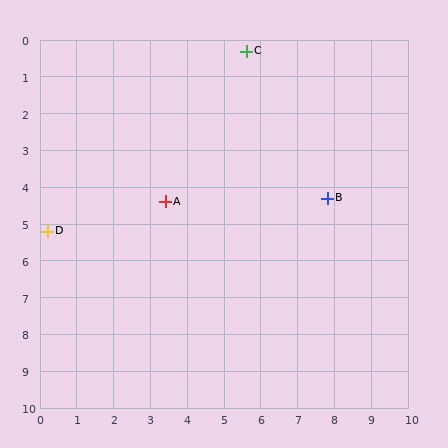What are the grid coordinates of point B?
Point B is at approximately (7.8, 4.3).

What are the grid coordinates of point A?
Point A is at approximately (3.4, 4.4).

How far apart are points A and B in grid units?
Points A and B are about 4.4 grid units apart.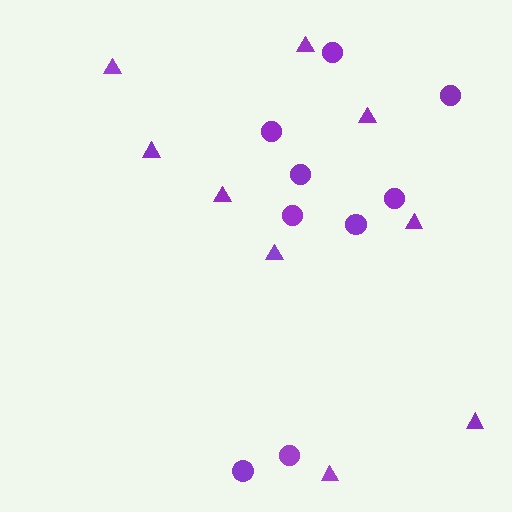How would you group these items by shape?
There are 2 groups: one group of circles (9) and one group of triangles (9).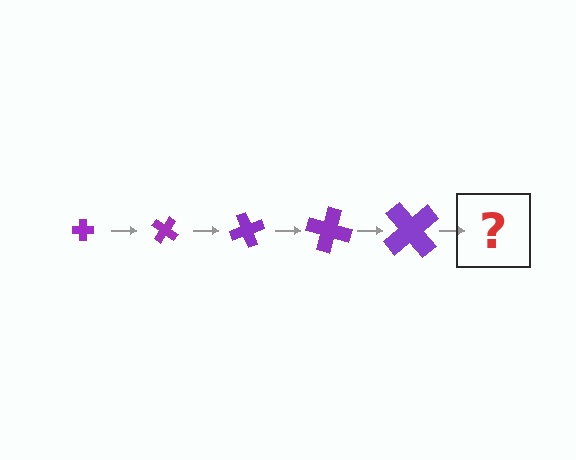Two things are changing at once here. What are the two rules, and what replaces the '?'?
The two rules are that the cross grows larger each step and it rotates 35 degrees each step. The '?' should be a cross, larger than the previous one and rotated 175 degrees from the start.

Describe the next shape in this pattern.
It should be a cross, larger than the previous one and rotated 175 degrees from the start.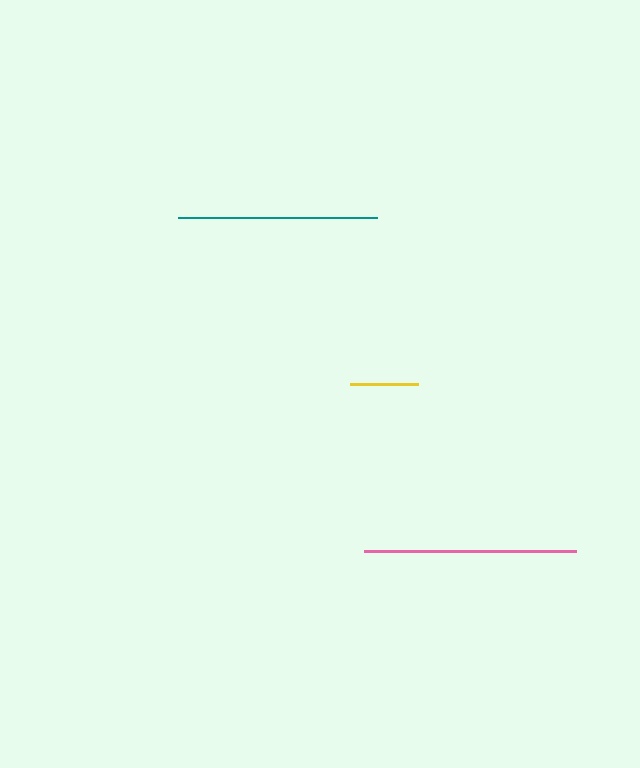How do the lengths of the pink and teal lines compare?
The pink and teal lines are approximately the same length.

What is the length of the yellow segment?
The yellow segment is approximately 68 pixels long.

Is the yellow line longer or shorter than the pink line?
The pink line is longer than the yellow line.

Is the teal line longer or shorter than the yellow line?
The teal line is longer than the yellow line.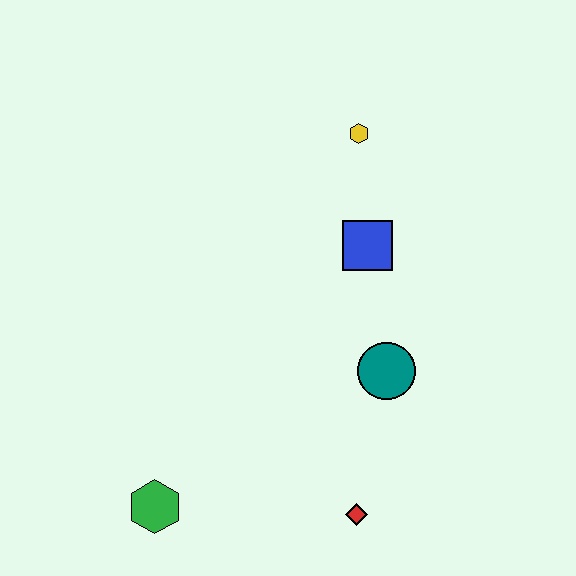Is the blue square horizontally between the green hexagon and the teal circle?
Yes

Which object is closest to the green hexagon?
The red diamond is closest to the green hexagon.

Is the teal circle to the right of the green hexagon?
Yes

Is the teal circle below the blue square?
Yes